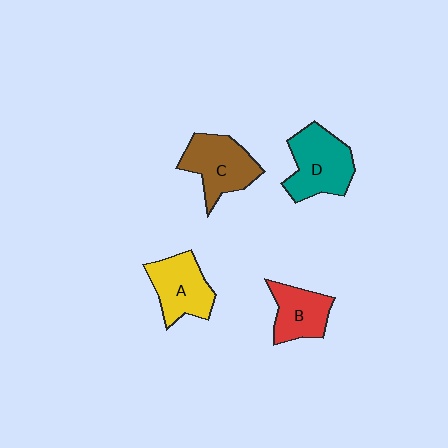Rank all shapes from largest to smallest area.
From largest to smallest: D (teal), C (brown), A (yellow), B (red).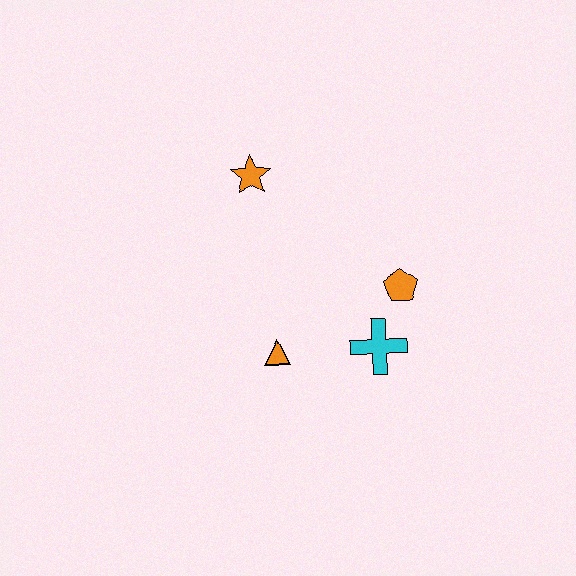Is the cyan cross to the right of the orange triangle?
Yes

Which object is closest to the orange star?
The orange triangle is closest to the orange star.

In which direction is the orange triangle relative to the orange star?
The orange triangle is below the orange star.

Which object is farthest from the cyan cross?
The orange star is farthest from the cyan cross.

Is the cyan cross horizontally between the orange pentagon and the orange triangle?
Yes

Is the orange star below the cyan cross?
No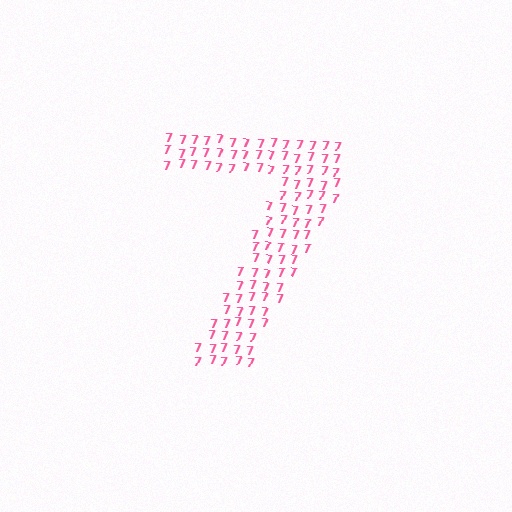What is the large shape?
The large shape is the digit 7.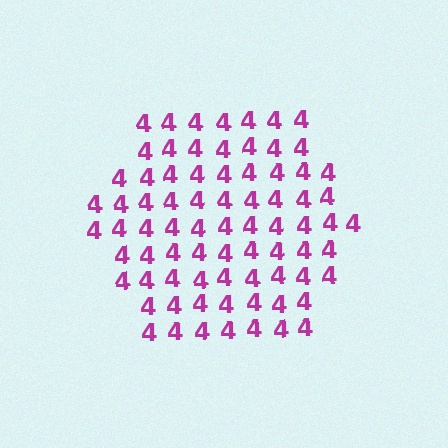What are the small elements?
The small elements are digit 4's.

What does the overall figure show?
The overall figure shows a hexagon.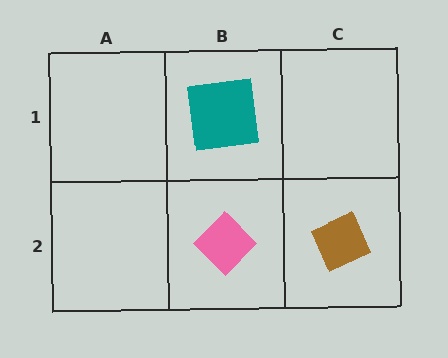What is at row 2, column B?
A pink diamond.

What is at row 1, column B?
A teal square.